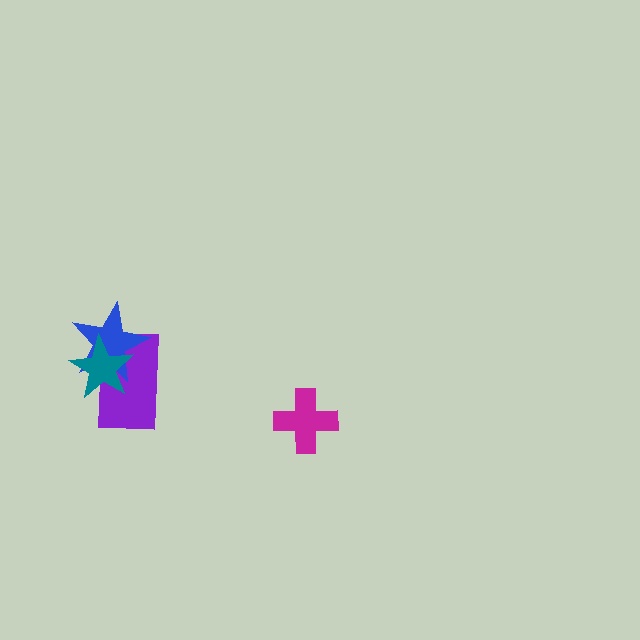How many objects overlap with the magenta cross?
0 objects overlap with the magenta cross.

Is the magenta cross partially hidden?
No, no other shape covers it.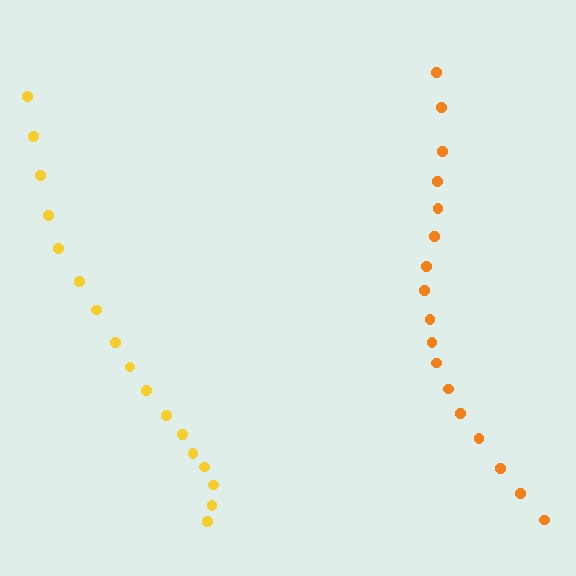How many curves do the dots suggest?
There are 2 distinct paths.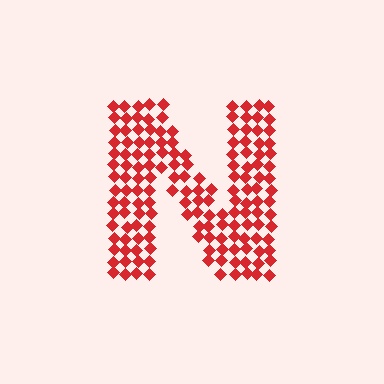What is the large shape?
The large shape is the letter N.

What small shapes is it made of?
It is made of small diamonds.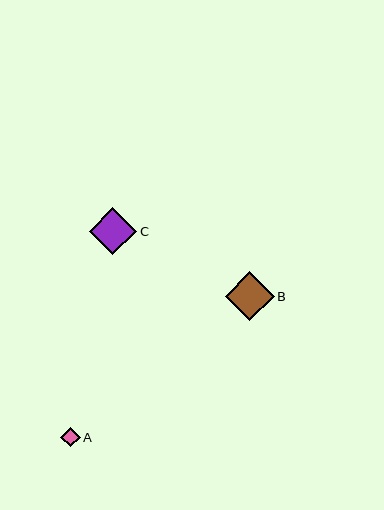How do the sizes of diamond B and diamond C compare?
Diamond B and diamond C are approximately the same size.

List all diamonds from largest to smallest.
From largest to smallest: B, C, A.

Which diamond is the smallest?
Diamond A is the smallest with a size of approximately 19 pixels.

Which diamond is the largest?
Diamond B is the largest with a size of approximately 49 pixels.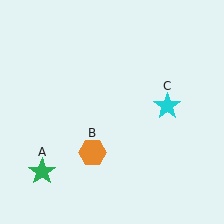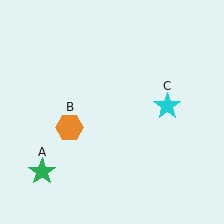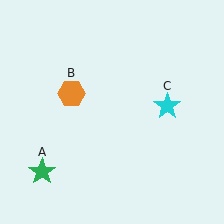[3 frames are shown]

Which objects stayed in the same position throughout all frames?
Green star (object A) and cyan star (object C) remained stationary.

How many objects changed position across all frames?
1 object changed position: orange hexagon (object B).